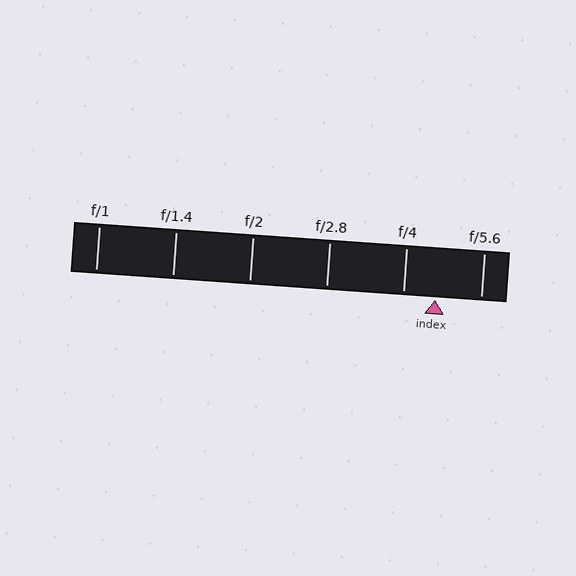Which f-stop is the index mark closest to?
The index mark is closest to f/4.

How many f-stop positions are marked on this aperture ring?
There are 6 f-stop positions marked.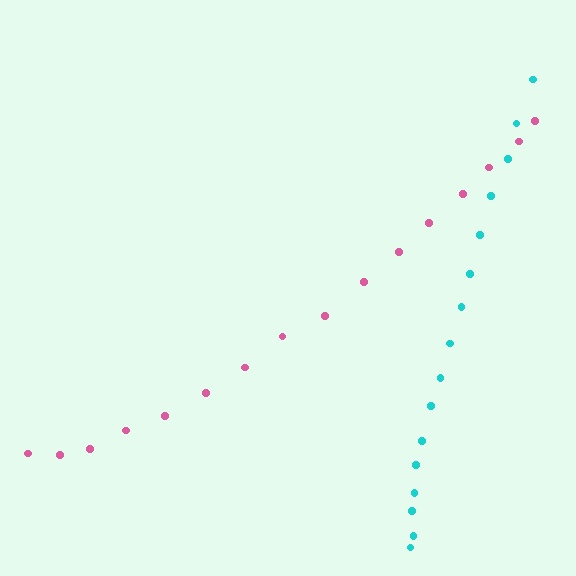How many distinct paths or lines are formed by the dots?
There are 2 distinct paths.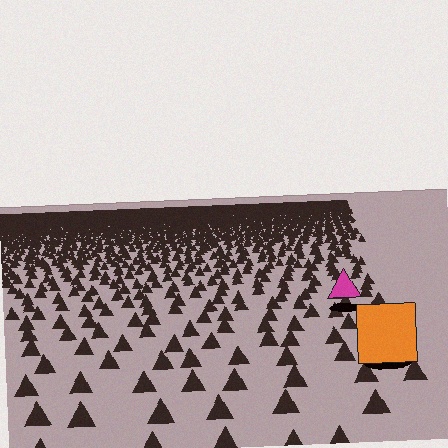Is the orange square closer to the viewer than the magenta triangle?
Yes. The orange square is closer — you can tell from the texture gradient: the ground texture is coarser near it.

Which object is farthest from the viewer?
The magenta triangle is farthest from the viewer. It appears smaller and the ground texture around it is denser.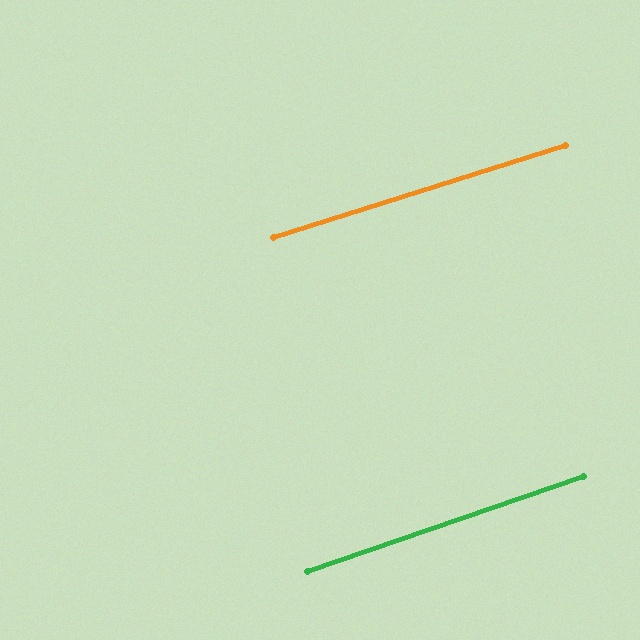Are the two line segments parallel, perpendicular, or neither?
Parallel — their directions differ by only 1.6°.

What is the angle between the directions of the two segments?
Approximately 2 degrees.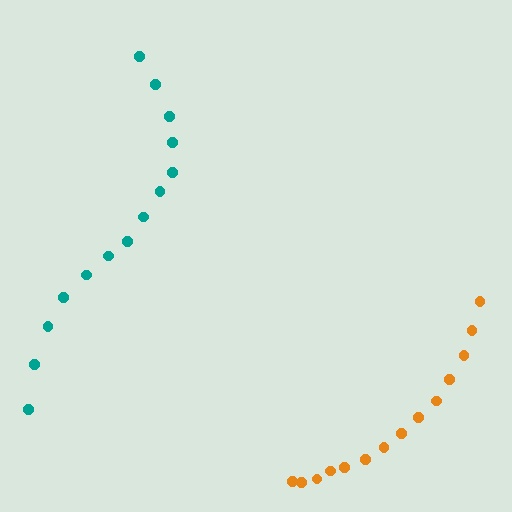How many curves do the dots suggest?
There are 2 distinct paths.